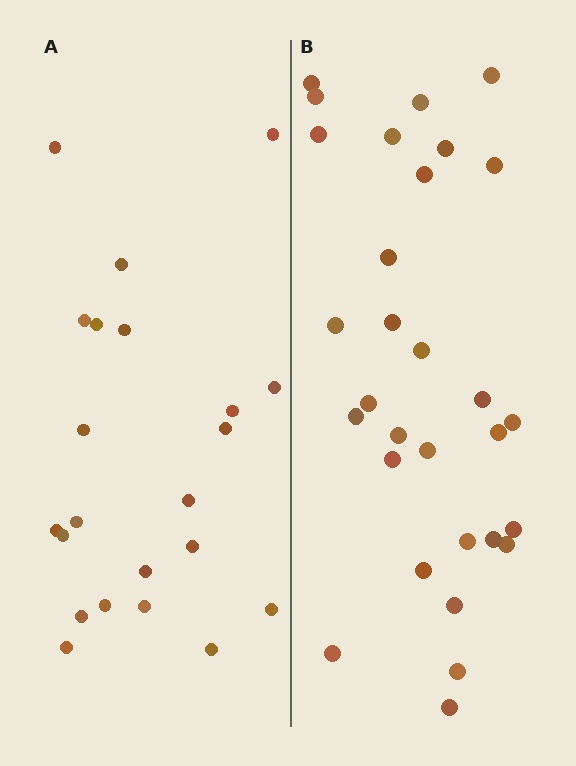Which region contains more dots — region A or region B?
Region B (the right region) has more dots.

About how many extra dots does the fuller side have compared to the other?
Region B has roughly 8 or so more dots than region A.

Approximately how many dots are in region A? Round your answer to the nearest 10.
About 20 dots. (The exact count is 22, which rounds to 20.)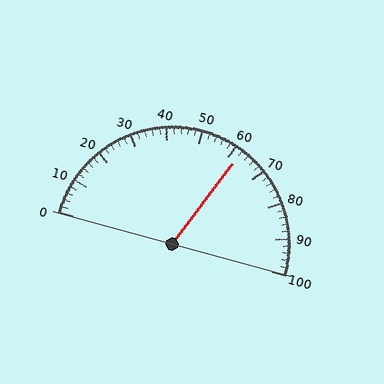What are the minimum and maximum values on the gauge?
The gauge ranges from 0 to 100.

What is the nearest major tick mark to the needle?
The nearest major tick mark is 60.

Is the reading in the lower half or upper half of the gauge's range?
The reading is in the upper half of the range (0 to 100).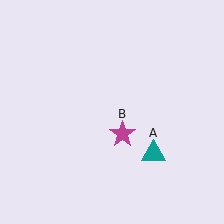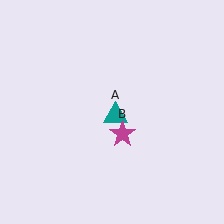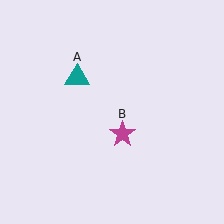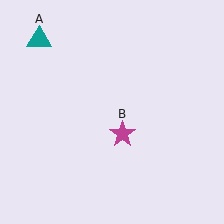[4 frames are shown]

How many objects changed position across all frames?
1 object changed position: teal triangle (object A).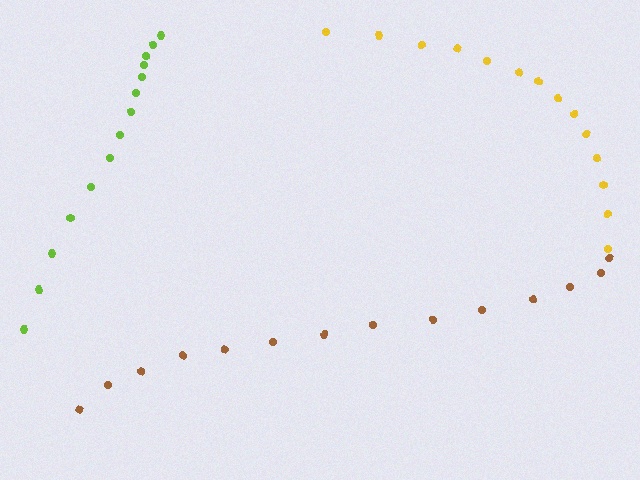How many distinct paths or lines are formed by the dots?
There are 3 distinct paths.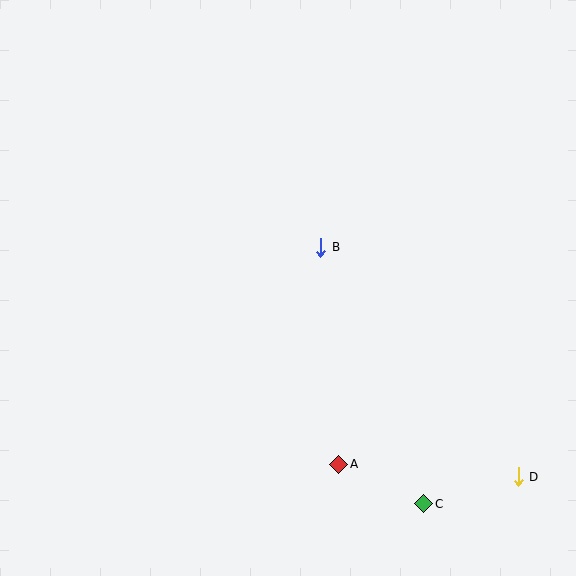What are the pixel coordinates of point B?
Point B is at (321, 247).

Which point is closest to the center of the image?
Point B at (321, 247) is closest to the center.